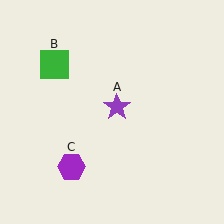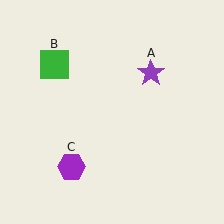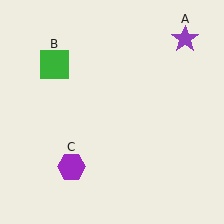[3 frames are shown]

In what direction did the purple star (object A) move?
The purple star (object A) moved up and to the right.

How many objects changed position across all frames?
1 object changed position: purple star (object A).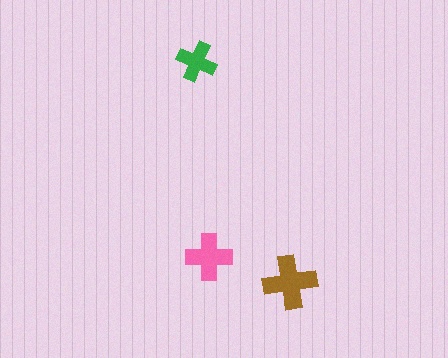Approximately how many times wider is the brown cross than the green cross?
About 1.5 times wider.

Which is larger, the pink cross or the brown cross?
The brown one.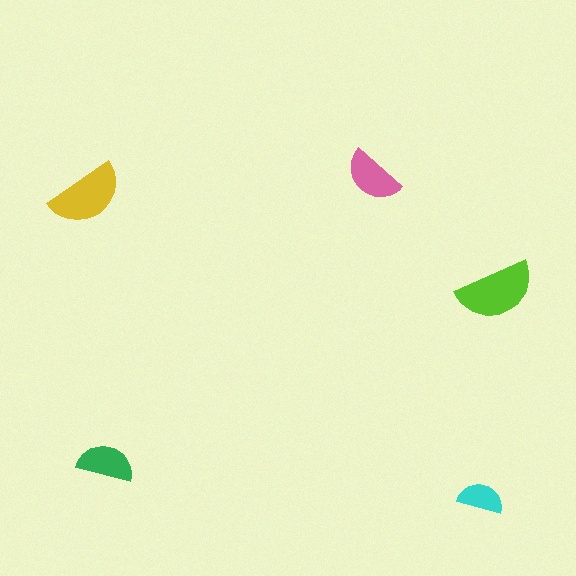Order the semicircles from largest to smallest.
the lime one, the yellow one, the pink one, the green one, the cyan one.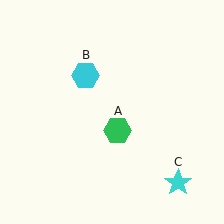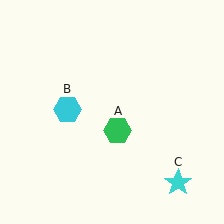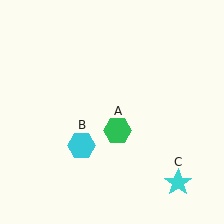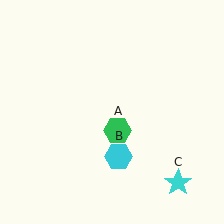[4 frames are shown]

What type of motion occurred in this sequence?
The cyan hexagon (object B) rotated counterclockwise around the center of the scene.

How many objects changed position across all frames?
1 object changed position: cyan hexagon (object B).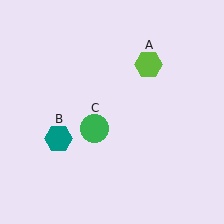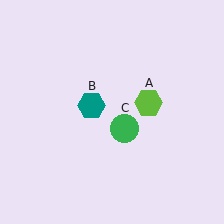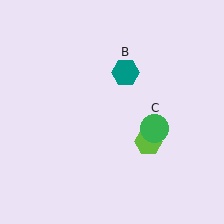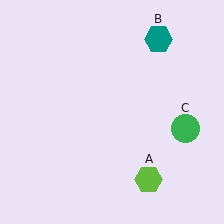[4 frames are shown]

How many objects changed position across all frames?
3 objects changed position: lime hexagon (object A), teal hexagon (object B), green circle (object C).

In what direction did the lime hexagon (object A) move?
The lime hexagon (object A) moved down.